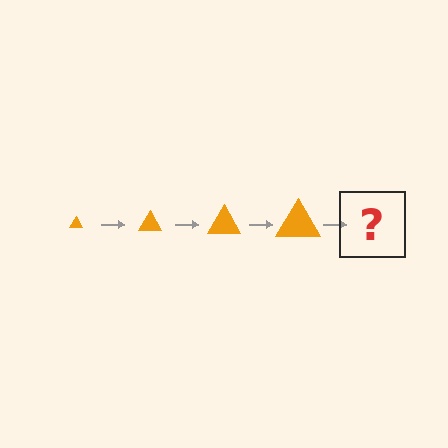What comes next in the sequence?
The next element should be an orange triangle, larger than the previous one.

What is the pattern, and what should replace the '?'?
The pattern is that the triangle gets progressively larger each step. The '?' should be an orange triangle, larger than the previous one.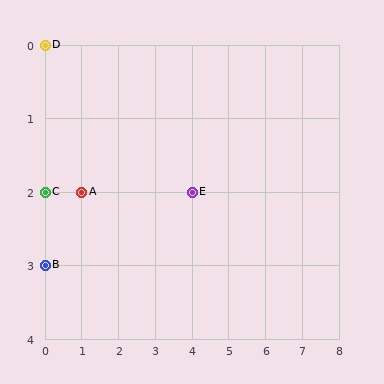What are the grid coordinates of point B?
Point B is at grid coordinates (0, 3).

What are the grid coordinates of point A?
Point A is at grid coordinates (1, 2).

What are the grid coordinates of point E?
Point E is at grid coordinates (4, 2).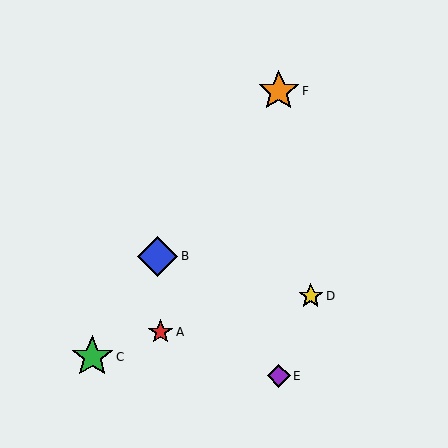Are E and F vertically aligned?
Yes, both are at x≈279.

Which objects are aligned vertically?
Objects E, F are aligned vertically.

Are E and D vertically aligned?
No, E is at x≈279 and D is at x≈311.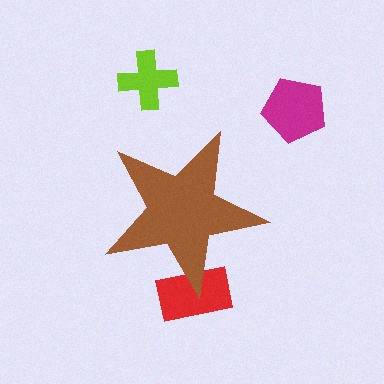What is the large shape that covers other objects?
A brown star.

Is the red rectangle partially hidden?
Yes, the red rectangle is partially hidden behind the brown star.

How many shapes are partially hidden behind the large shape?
1 shape is partially hidden.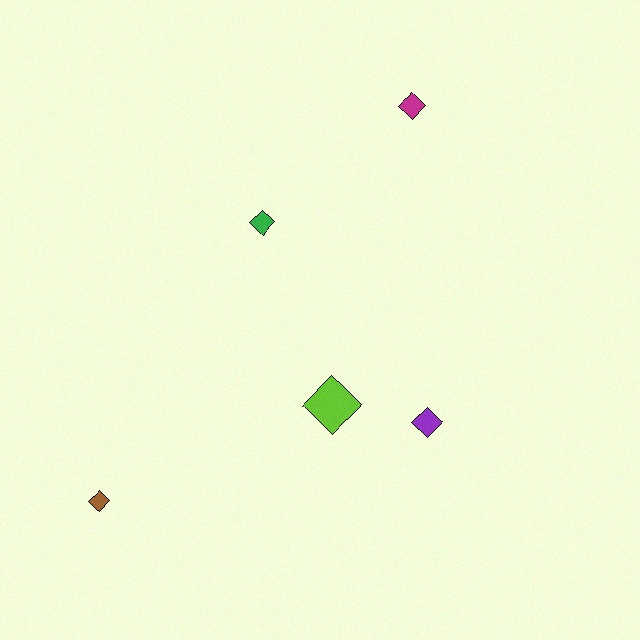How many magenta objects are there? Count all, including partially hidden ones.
There is 1 magenta object.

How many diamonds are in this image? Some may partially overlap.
There are 5 diamonds.